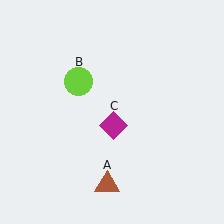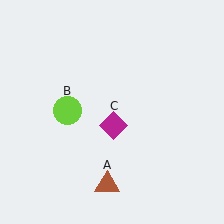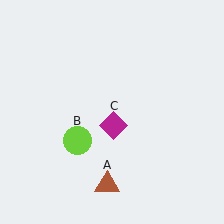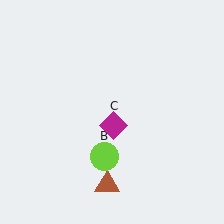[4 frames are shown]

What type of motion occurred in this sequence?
The lime circle (object B) rotated counterclockwise around the center of the scene.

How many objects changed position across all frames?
1 object changed position: lime circle (object B).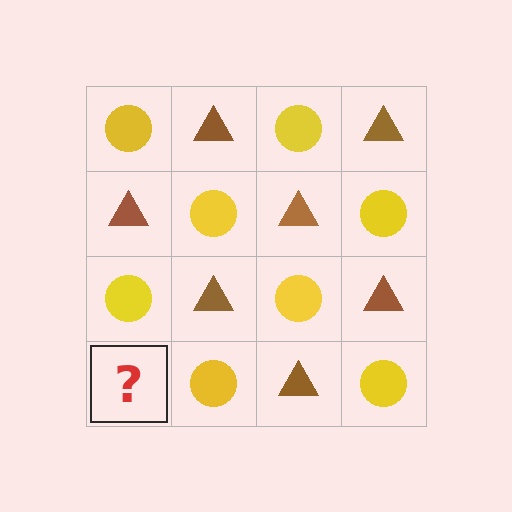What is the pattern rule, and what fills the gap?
The rule is that it alternates yellow circle and brown triangle in a checkerboard pattern. The gap should be filled with a brown triangle.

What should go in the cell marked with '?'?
The missing cell should contain a brown triangle.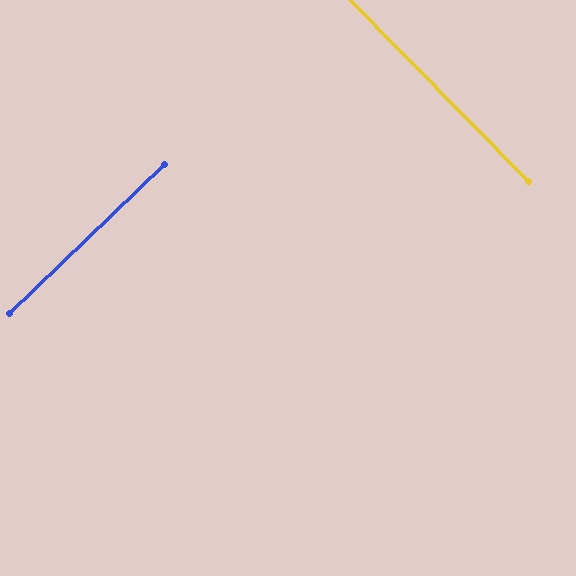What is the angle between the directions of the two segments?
Approximately 90 degrees.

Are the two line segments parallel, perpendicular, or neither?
Perpendicular — they meet at approximately 90°.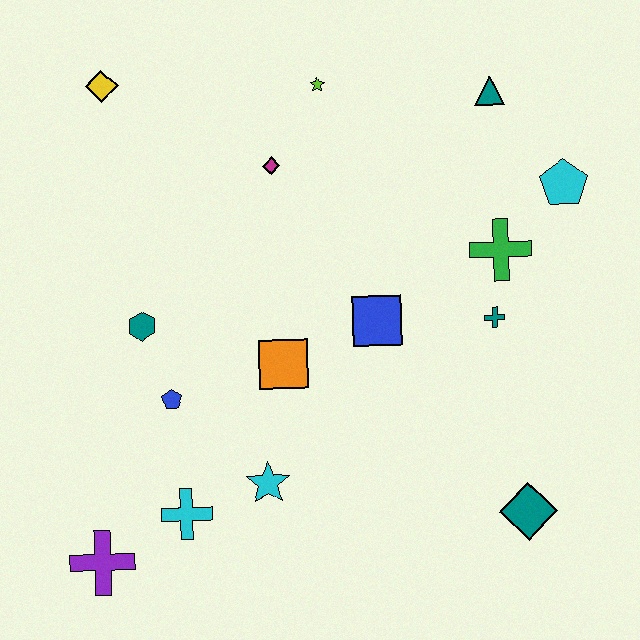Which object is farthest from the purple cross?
The teal triangle is farthest from the purple cross.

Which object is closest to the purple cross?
The cyan cross is closest to the purple cross.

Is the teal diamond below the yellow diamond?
Yes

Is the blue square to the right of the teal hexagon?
Yes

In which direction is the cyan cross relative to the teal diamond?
The cyan cross is to the left of the teal diamond.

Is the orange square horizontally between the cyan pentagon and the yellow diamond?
Yes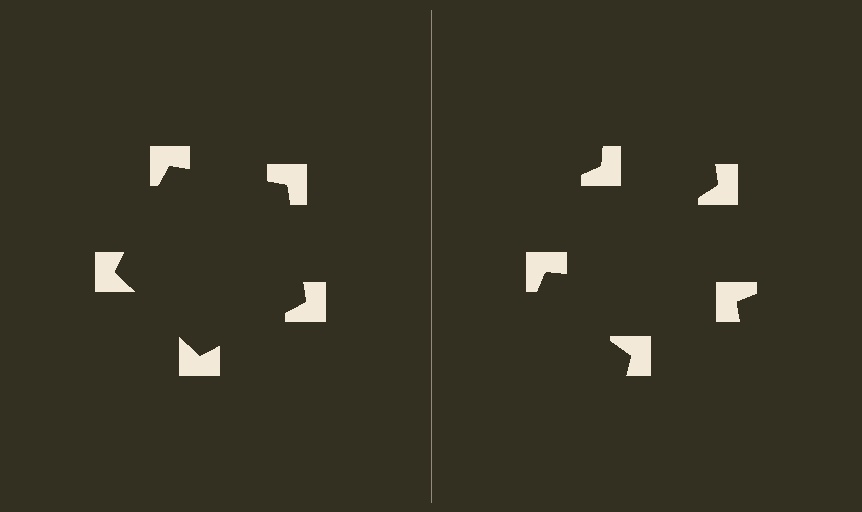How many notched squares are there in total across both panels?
10 — 5 on each side.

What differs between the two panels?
The notched squares are positioned identically on both sides; only the wedge orientations differ. On the left they align to a pentagon; on the right they are misaligned.